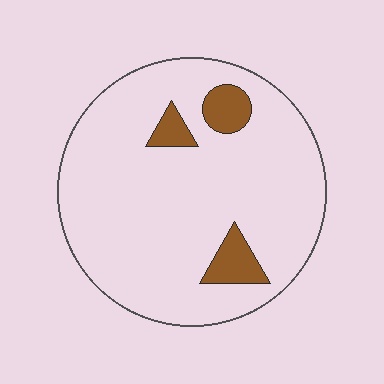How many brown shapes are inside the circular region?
3.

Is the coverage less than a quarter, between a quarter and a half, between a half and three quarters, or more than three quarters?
Less than a quarter.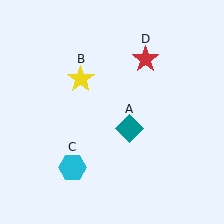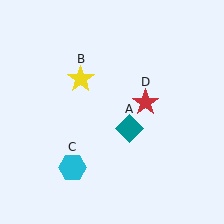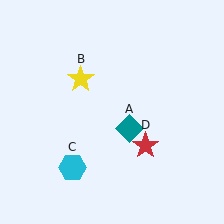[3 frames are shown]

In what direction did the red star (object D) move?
The red star (object D) moved down.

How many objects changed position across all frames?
1 object changed position: red star (object D).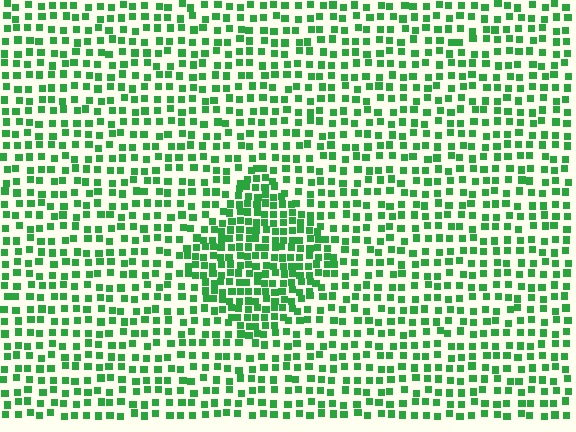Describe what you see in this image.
The image contains small green elements arranged at two different densities. A diamond-shaped region is visible where the elements are more densely packed than the surrounding area.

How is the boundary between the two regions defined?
The boundary is defined by a change in element density (approximately 1.8x ratio). All elements are the same color, size, and shape.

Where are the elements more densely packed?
The elements are more densely packed inside the diamond boundary.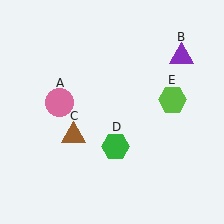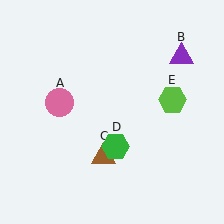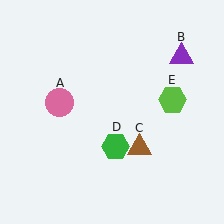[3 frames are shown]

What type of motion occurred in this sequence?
The brown triangle (object C) rotated counterclockwise around the center of the scene.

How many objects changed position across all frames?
1 object changed position: brown triangle (object C).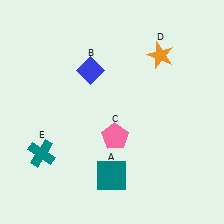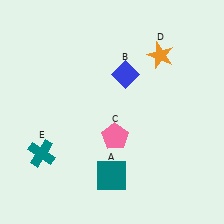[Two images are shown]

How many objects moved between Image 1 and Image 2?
1 object moved between the two images.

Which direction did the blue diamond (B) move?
The blue diamond (B) moved right.